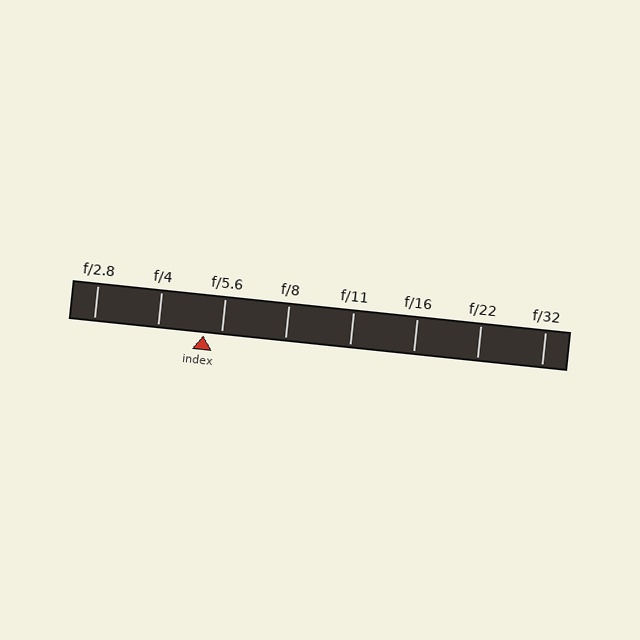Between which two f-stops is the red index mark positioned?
The index mark is between f/4 and f/5.6.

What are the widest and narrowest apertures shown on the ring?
The widest aperture shown is f/2.8 and the narrowest is f/32.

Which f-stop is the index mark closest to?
The index mark is closest to f/5.6.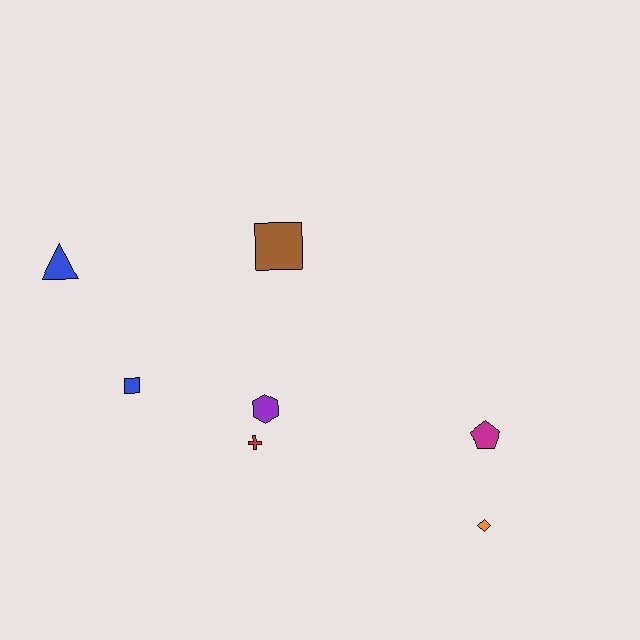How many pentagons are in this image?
There is 1 pentagon.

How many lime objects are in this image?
There are no lime objects.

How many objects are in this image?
There are 7 objects.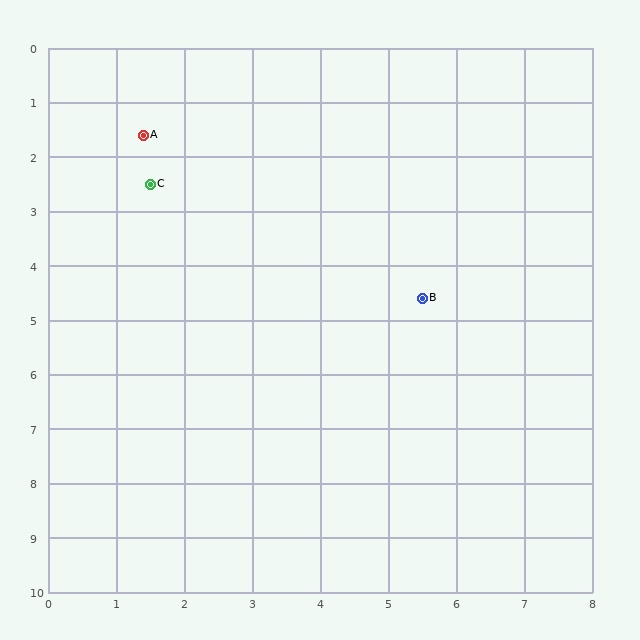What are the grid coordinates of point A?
Point A is at approximately (1.4, 1.6).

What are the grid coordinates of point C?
Point C is at approximately (1.5, 2.5).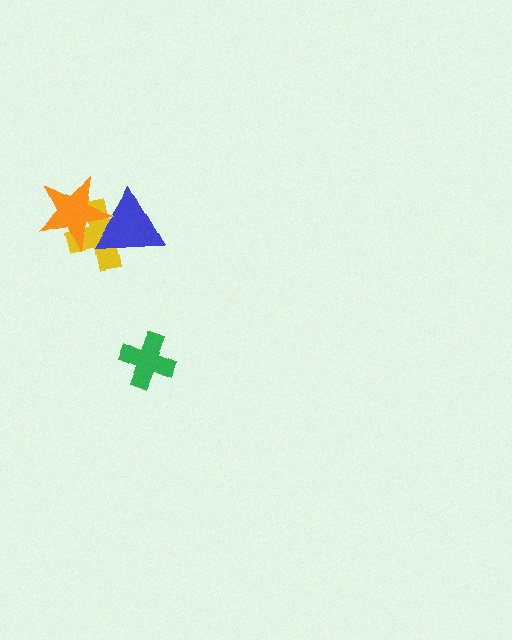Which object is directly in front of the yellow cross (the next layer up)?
The blue triangle is directly in front of the yellow cross.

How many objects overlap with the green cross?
0 objects overlap with the green cross.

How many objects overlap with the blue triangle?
2 objects overlap with the blue triangle.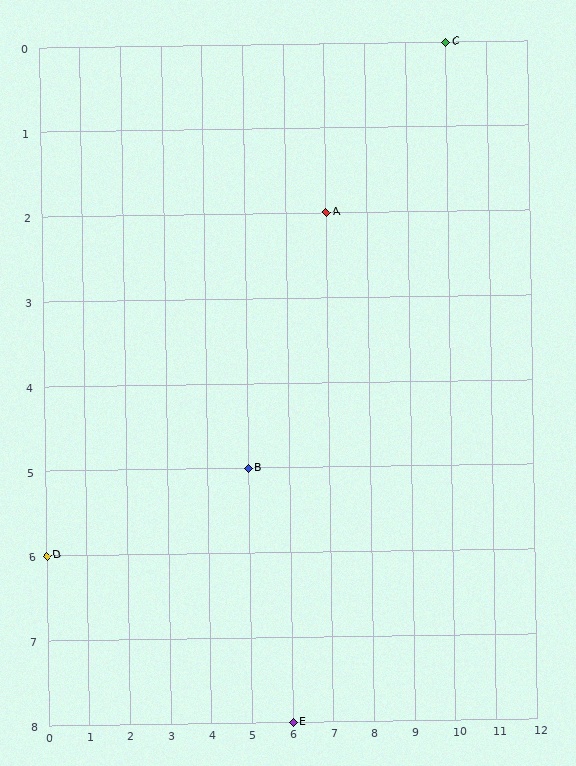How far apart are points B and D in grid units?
Points B and D are 5 columns and 1 row apart (about 5.1 grid units diagonally).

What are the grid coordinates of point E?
Point E is at grid coordinates (6, 8).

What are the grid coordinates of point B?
Point B is at grid coordinates (5, 5).